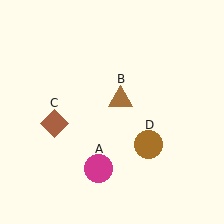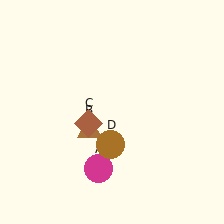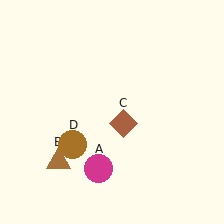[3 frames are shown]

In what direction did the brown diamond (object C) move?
The brown diamond (object C) moved right.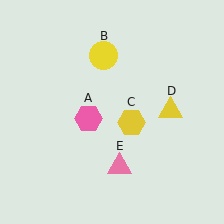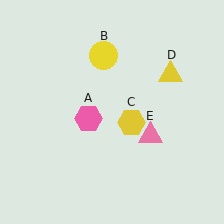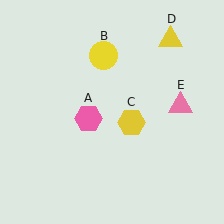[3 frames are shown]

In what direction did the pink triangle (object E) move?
The pink triangle (object E) moved up and to the right.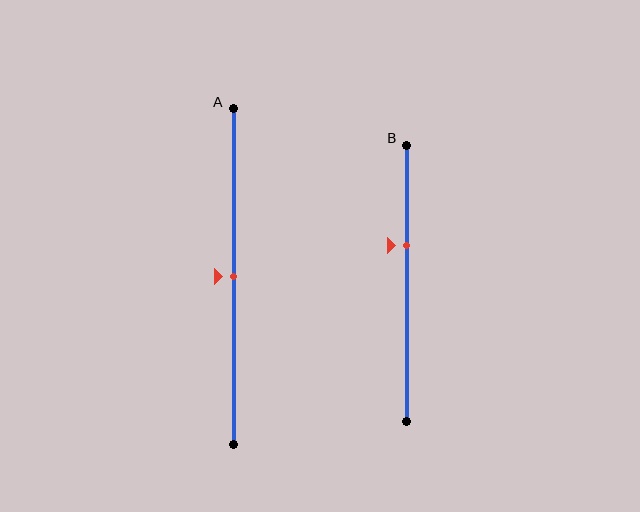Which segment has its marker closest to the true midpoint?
Segment A has its marker closest to the true midpoint.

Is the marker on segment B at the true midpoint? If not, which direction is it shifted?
No, the marker on segment B is shifted upward by about 14% of the segment length.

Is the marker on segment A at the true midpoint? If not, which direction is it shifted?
Yes, the marker on segment A is at the true midpoint.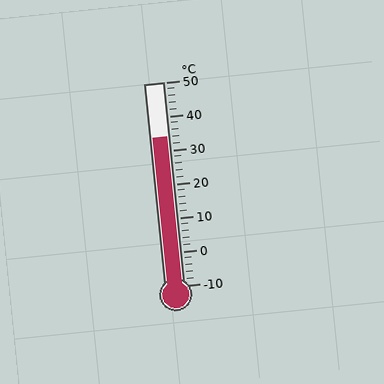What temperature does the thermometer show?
The thermometer shows approximately 34°C.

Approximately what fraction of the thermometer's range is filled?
The thermometer is filled to approximately 75% of its range.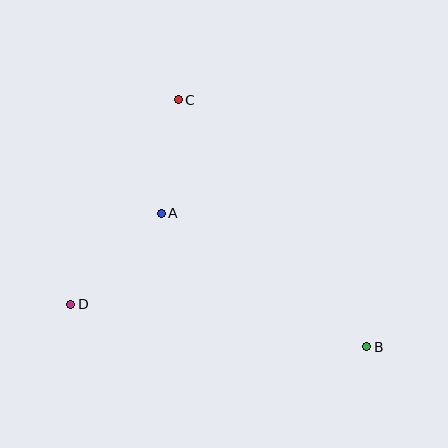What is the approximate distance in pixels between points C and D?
The distance between C and D is approximately 231 pixels.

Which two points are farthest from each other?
Points B and C are farthest from each other.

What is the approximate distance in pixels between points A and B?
The distance between A and B is approximately 245 pixels.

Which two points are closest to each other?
Points A and C are closest to each other.